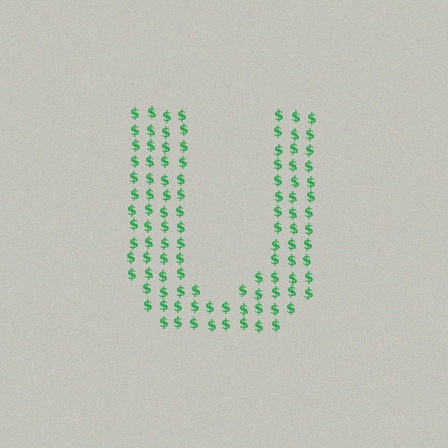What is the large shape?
The large shape is the letter U.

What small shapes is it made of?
It is made of small dollar signs.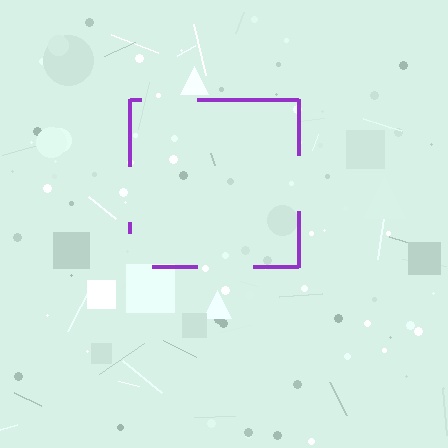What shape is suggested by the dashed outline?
The dashed outline suggests a square.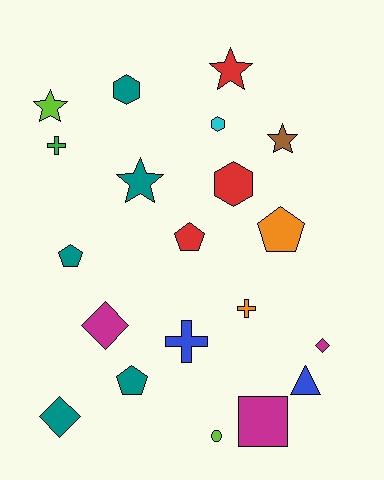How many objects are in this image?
There are 20 objects.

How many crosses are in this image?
There are 3 crosses.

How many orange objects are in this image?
There are 2 orange objects.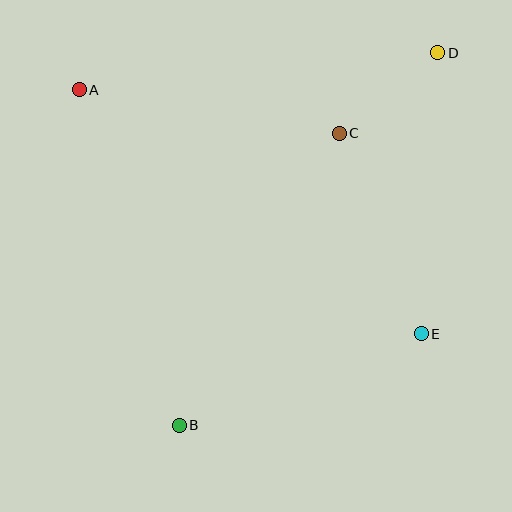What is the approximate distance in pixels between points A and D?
The distance between A and D is approximately 361 pixels.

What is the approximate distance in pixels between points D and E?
The distance between D and E is approximately 282 pixels.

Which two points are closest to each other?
Points C and D are closest to each other.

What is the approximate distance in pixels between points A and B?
The distance between A and B is approximately 350 pixels.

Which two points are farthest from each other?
Points B and D are farthest from each other.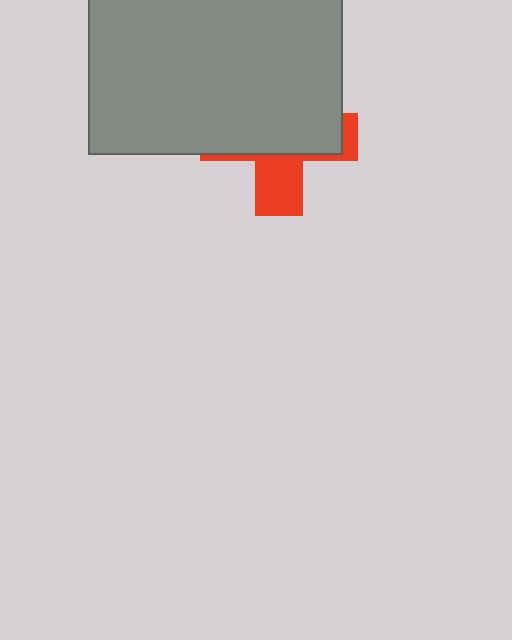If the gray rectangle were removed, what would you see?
You would see the complete red cross.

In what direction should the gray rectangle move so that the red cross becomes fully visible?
The gray rectangle should move up. That is the shortest direction to clear the overlap and leave the red cross fully visible.